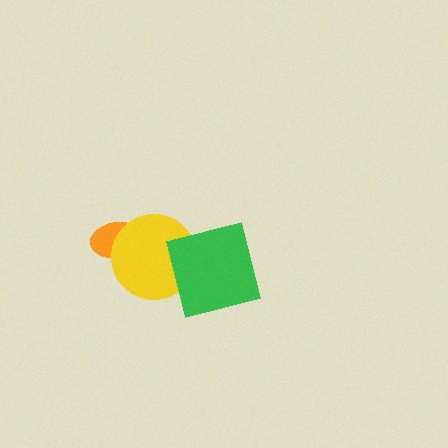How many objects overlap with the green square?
1 object overlaps with the green square.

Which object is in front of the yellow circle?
The green square is in front of the yellow circle.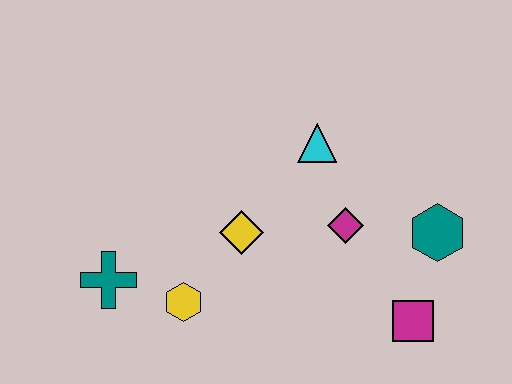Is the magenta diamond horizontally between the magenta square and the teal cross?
Yes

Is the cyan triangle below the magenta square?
No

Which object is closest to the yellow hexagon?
The teal cross is closest to the yellow hexagon.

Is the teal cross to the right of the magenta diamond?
No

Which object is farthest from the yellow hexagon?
The teal hexagon is farthest from the yellow hexagon.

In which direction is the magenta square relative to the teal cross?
The magenta square is to the right of the teal cross.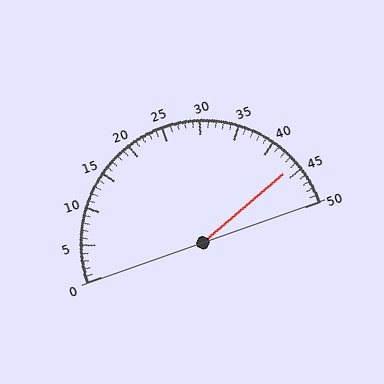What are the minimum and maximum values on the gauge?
The gauge ranges from 0 to 50.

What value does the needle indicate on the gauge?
The needle indicates approximately 44.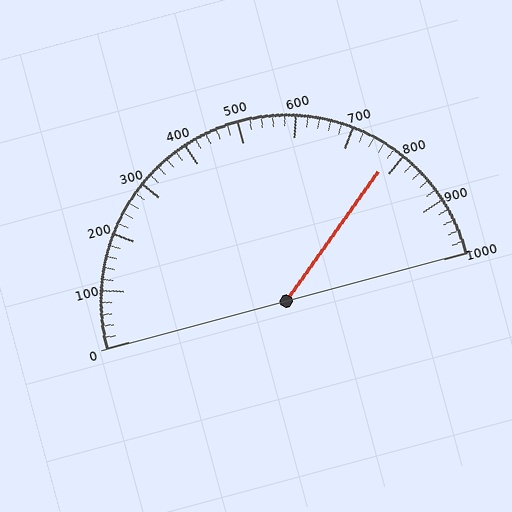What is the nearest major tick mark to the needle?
The nearest major tick mark is 800.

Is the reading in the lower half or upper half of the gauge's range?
The reading is in the upper half of the range (0 to 1000).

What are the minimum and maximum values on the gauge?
The gauge ranges from 0 to 1000.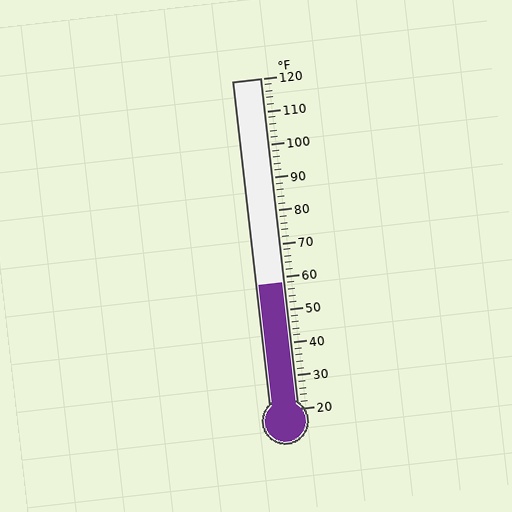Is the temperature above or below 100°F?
The temperature is below 100°F.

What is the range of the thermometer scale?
The thermometer scale ranges from 20°F to 120°F.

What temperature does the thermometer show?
The thermometer shows approximately 58°F.